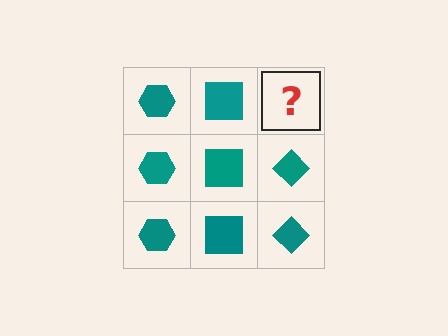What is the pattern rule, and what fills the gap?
The rule is that each column has a consistent shape. The gap should be filled with a teal diamond.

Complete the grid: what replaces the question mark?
The question mark should be replaced with a teal diamond.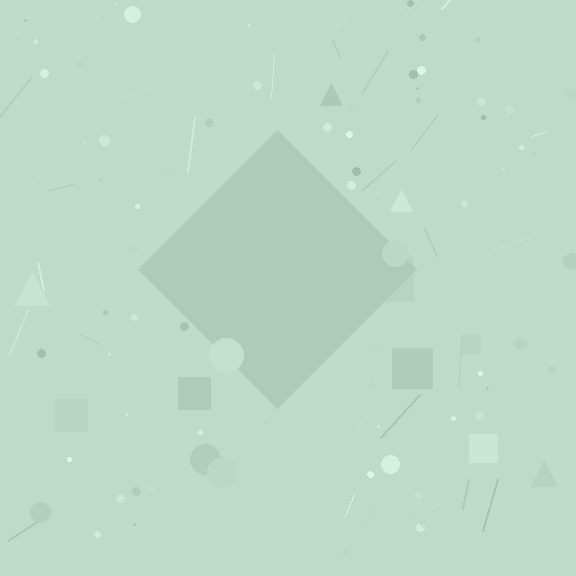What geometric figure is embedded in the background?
A diamond is embedded in the background.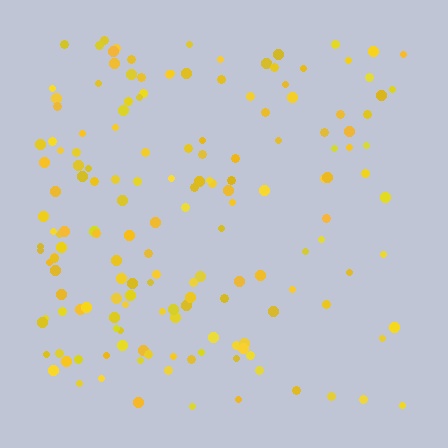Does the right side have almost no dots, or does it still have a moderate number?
Still a moderate number, just noticeably fewer than the left.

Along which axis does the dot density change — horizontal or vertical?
Horizontal.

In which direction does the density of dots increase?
From right to left, with the left side densest.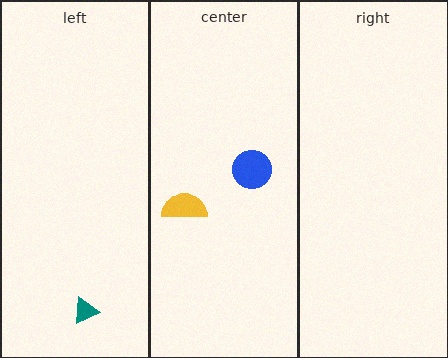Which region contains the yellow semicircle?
The center region.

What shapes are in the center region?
The yellow semicircle, the blue circle.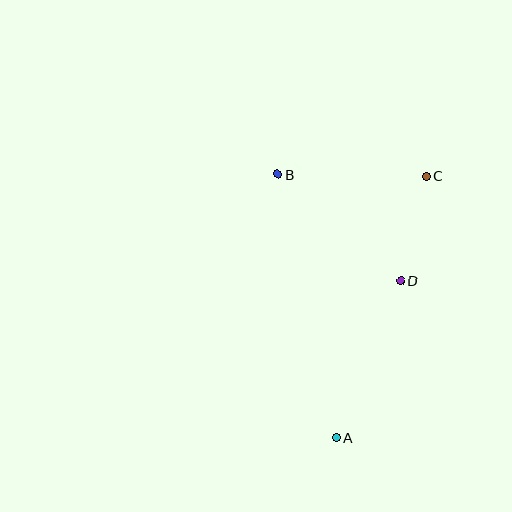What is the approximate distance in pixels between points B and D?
The distance between B and D is approximately 163 pixels.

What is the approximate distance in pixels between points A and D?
The distance between A and D is approximately 170 pixels.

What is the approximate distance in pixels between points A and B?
The distance between A and B is approximately 269 pixels.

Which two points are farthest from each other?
Points A and C are farthest from each other.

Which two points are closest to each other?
Points C and D are closest to each other.